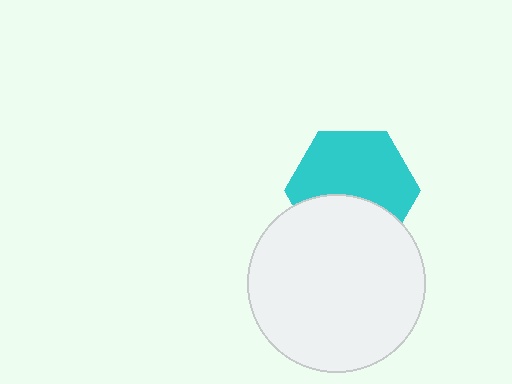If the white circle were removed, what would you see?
You would see the complete cyan hexagon.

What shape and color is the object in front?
The object in front is a white circle.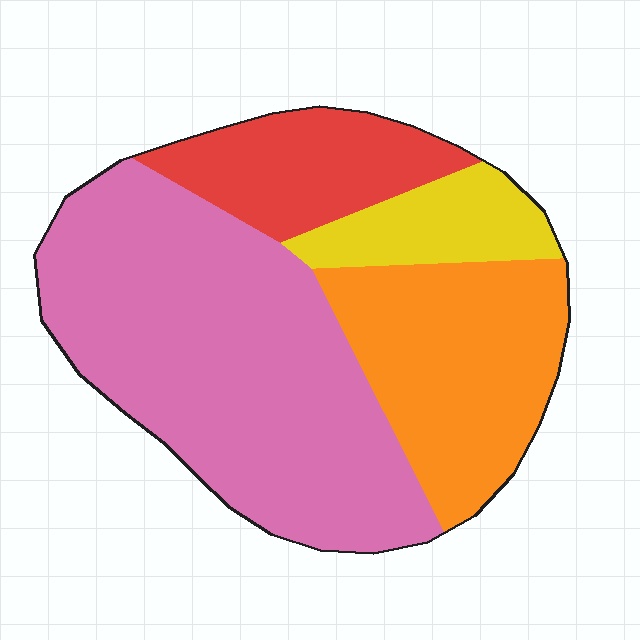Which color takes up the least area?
Yellow, at roughly 10%.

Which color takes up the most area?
Pink, at roughly 50%.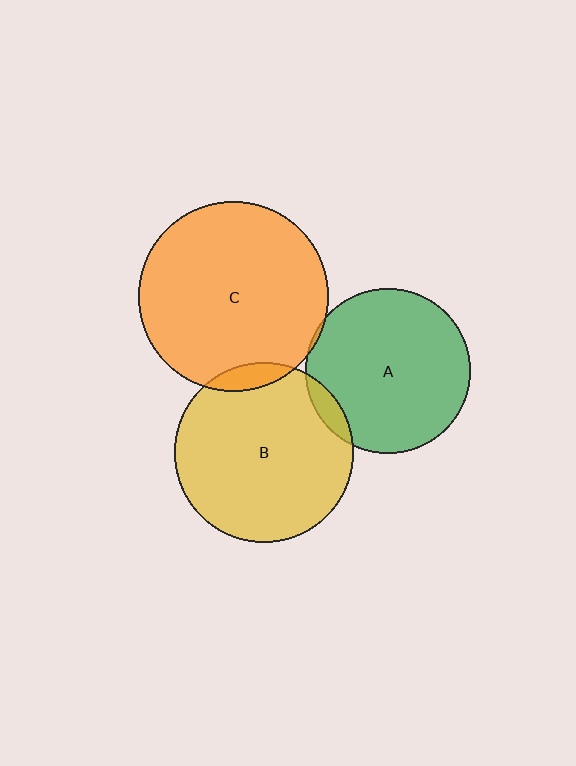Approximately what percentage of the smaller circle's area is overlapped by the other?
Approximately 5%.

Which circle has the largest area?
Circle C (orange).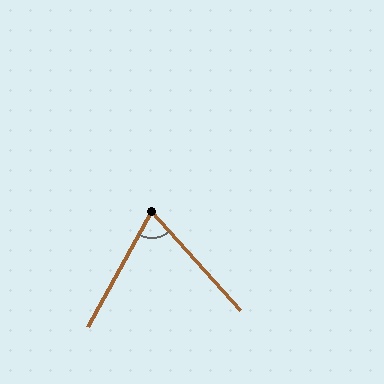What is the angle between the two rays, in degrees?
Approximately 71 degrees.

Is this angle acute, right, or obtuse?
It is acute.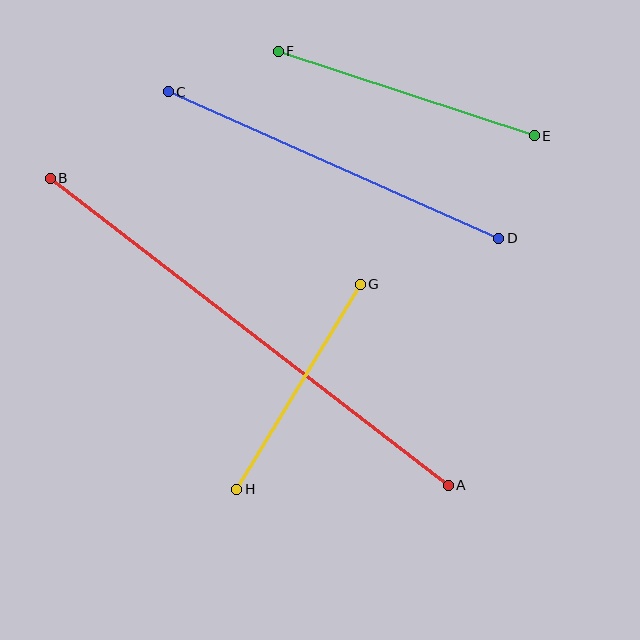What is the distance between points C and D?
The distance is approximately 362 pixels.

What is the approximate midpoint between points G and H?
The midpoint is at approximately (298, 387) pixels.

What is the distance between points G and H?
The distance is approximately 239 pixels.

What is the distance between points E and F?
The distance is approximately 269 pixels.